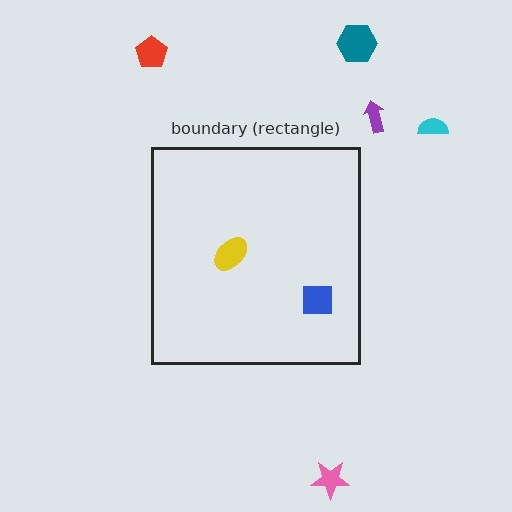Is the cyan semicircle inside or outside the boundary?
Outside.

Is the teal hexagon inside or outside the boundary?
Outside.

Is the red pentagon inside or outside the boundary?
Outside.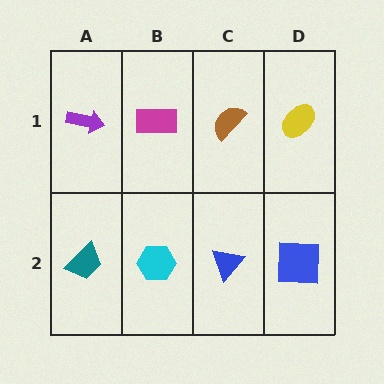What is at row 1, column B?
A magenta rectangle.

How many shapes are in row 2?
4 shapes.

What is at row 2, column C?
A blue triangle.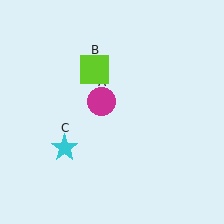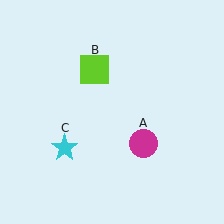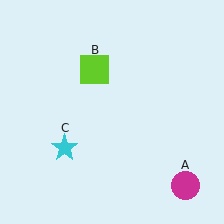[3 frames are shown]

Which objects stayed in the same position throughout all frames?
Lime square (object B) and cyan star (object C) remained stationary.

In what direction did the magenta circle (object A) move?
The magenta circle (object A) moved down and to the right.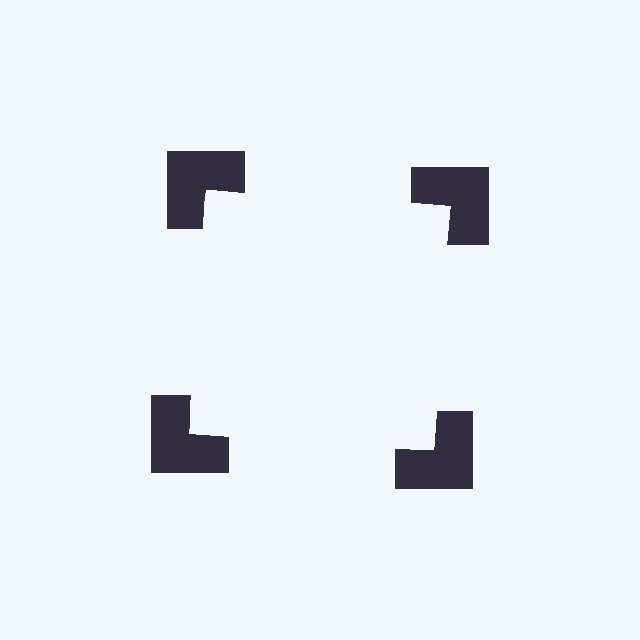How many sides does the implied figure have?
4 sides.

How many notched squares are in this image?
There are 4 — one at each vertex of the illusory square.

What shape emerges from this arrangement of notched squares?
An illusory square — its edges are inferred from the aligned wedge cuts in the notched squares, not physically drawn.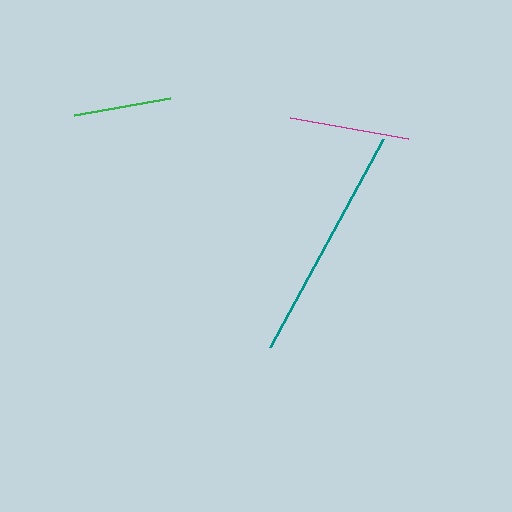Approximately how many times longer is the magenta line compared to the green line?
The magenta line is approximately 1.2 times the length of the green line.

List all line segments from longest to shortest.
From longest to shortest: teal, magenta, green.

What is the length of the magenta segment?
The magenta segment is approximately 120 pixels long.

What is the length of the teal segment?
The teal segment is approximately 237 pixels long.